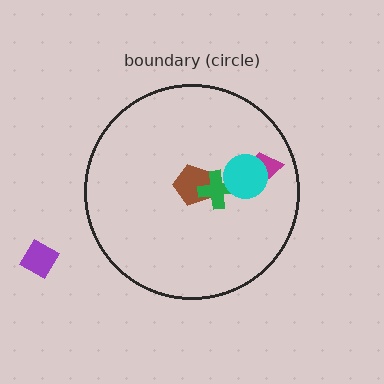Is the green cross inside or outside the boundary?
Inside.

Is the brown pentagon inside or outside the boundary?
Inside.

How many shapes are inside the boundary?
4 inside, 1 outside.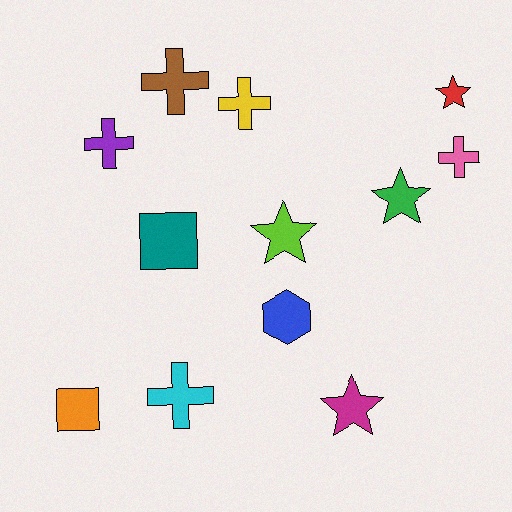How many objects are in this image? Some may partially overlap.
There are 12 objects.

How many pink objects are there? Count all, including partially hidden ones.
There is 1 pink object.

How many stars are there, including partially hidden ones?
There are 4 stars.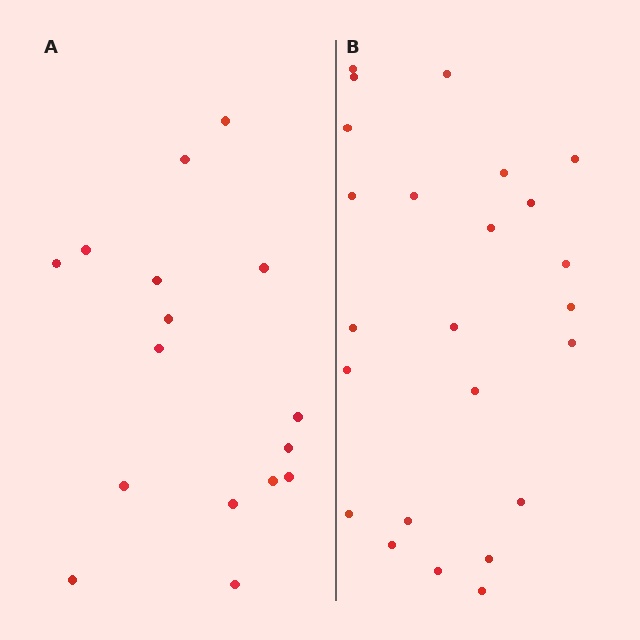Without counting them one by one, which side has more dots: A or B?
Region B (the right region) has more dots.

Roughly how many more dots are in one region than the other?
Region B has roughly 8 or so more dots than region A.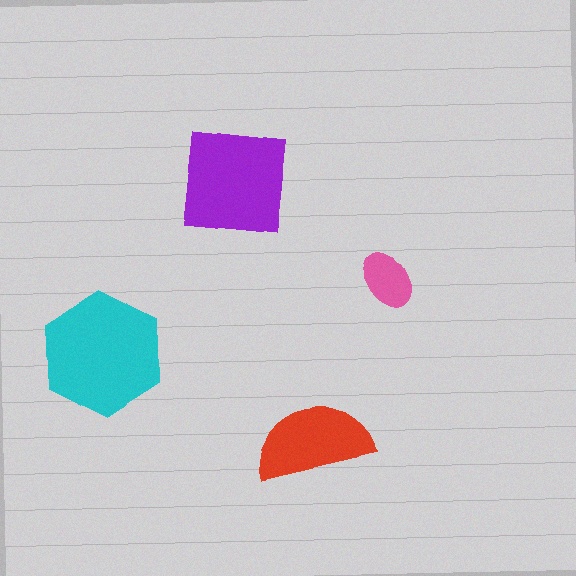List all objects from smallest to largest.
The pink ellipse, the red semicircle, the purple square, the cyan hexagon.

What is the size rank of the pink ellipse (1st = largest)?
4th.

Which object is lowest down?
The red semicircle is bottommost.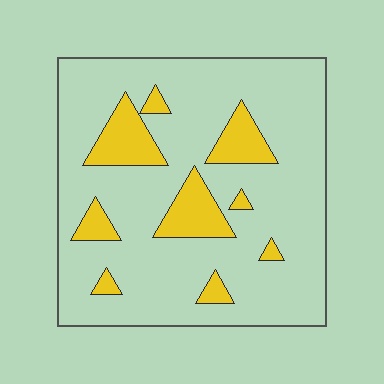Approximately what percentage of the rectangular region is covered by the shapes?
Approximately 15%.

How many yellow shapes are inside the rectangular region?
9.